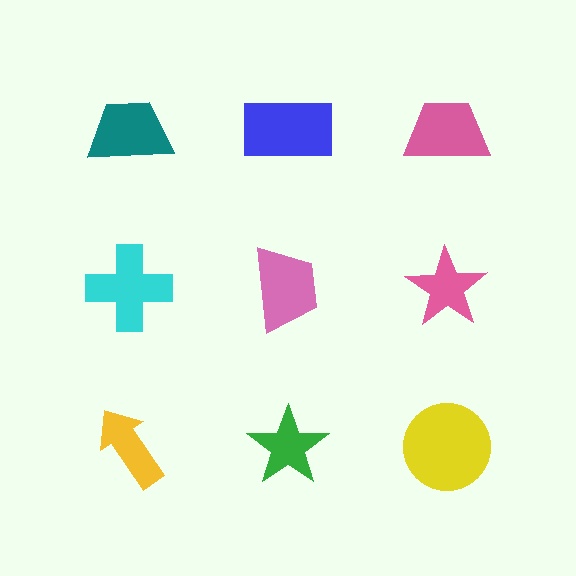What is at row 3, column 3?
A yellow circle.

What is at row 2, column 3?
A pink star.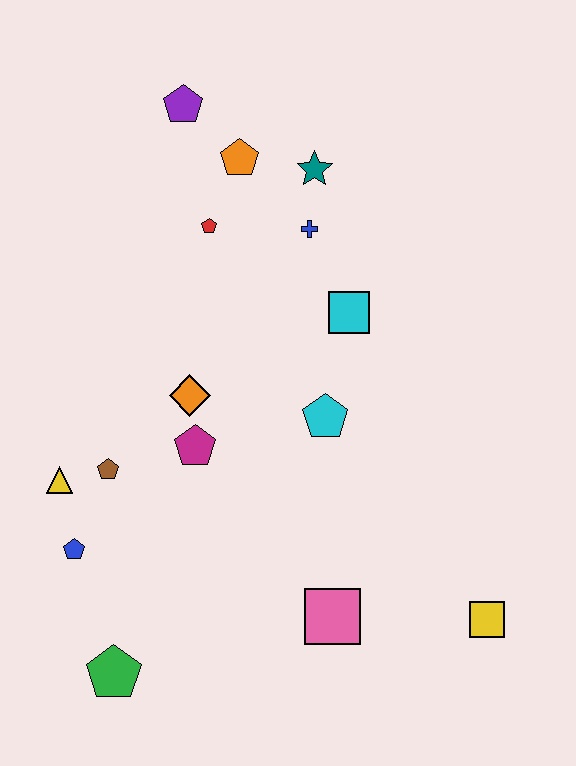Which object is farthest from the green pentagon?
The purple pentagon is farthest from the green pentagon.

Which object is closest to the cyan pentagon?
The cyan square is closest to the cyan pentagon.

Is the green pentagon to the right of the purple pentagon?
No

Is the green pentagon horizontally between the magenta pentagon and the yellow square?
No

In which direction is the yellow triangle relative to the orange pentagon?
The yellow triangle is below the orange pentagon.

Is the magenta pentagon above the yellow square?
Yes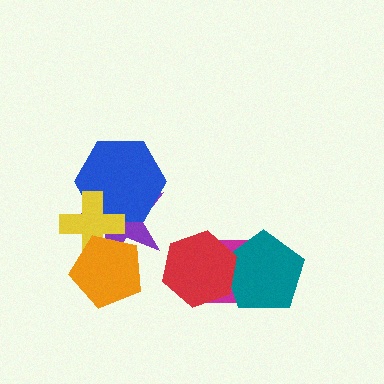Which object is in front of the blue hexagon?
The yellow cross is in front of the blue hexagon.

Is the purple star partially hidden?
Yes, it is partially covered by another shape.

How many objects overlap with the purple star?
3 objects overlap with the purple star.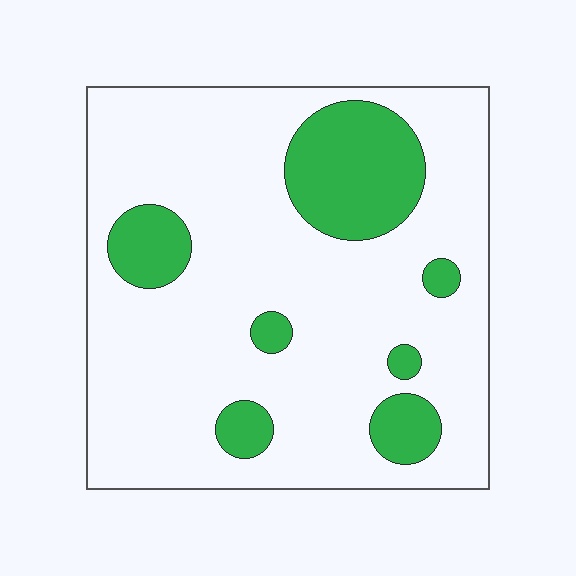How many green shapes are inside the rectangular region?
7.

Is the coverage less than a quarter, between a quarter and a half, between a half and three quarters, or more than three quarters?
Less than a quarter.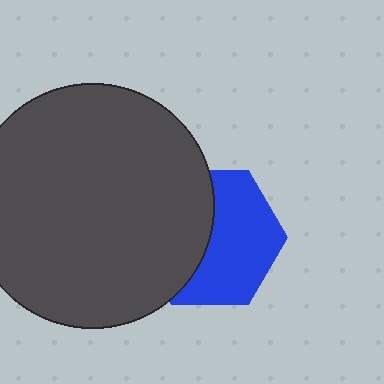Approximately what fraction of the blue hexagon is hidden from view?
Roughly 44% of the blue hexagon is hidden behind the dark gray circle.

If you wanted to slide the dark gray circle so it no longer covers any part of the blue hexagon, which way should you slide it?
Slide it left — that is the most direct way to separate the two shapes.